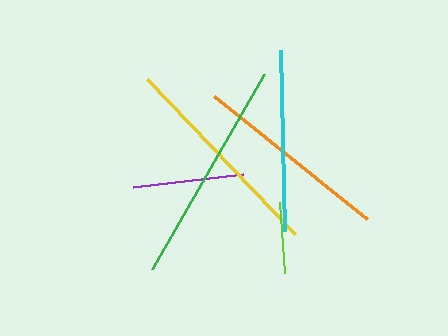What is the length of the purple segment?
The purple segment is approximately 111 pixels long.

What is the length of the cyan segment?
The cyan segment is approximately 180 pixels long.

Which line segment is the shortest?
The lime line is the shortest at approximately 71 pixels.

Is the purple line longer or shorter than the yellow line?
The yellow line is longer than the purple line.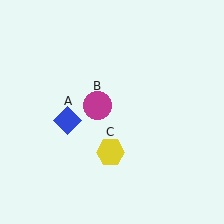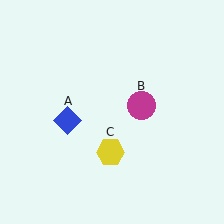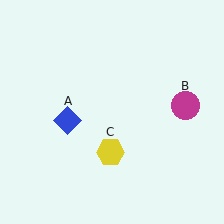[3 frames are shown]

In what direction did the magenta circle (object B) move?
The magenta circle (object B) moved right.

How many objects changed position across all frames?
1 object changed position: magenta circle (object B).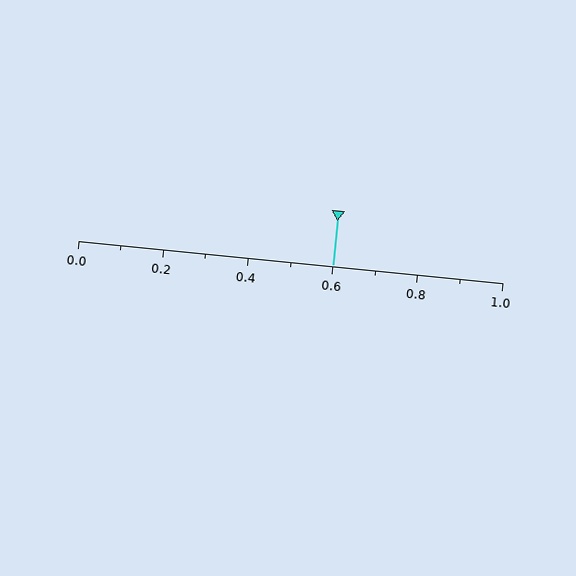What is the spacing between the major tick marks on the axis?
The major ticks are spaced 0.2 apart.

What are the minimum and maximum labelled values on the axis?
The axis runs from 0.0 to 1.0.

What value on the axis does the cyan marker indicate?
The marker indicates approximately 0.6.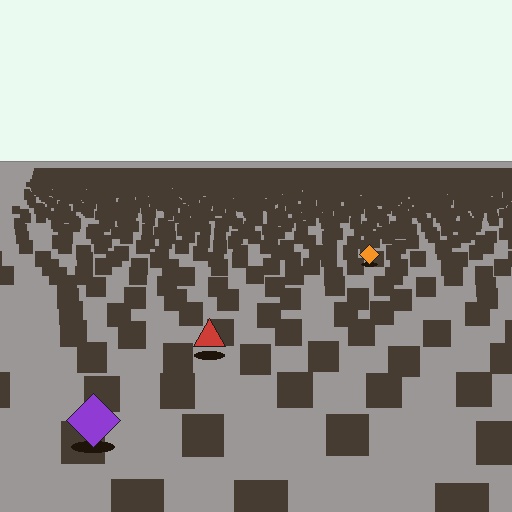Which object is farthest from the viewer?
The orange diamond is farthest from the viewer. It appears smaller and the ground texture around it is denser.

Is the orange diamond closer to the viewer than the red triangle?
No. The red triangle is closer — you can tell from the texture gradient: the ground texture is coarser near it.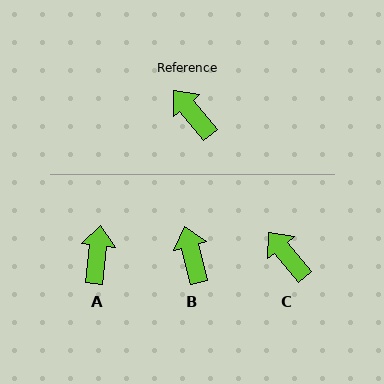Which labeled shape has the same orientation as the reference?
C.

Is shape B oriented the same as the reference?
No, it is off by about 25 degrees.